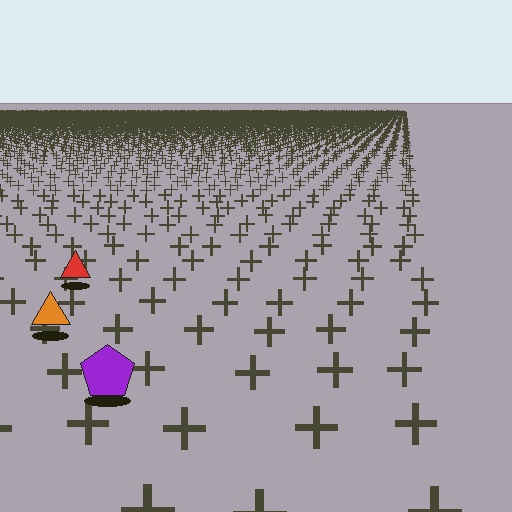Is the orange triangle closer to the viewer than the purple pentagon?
No. The purple pentagon is closer — you can tell from the texture gradient: the ground texture is coarser near it.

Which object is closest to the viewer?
The purple pentagon is closest. The texture marks near it are larger and more spread out.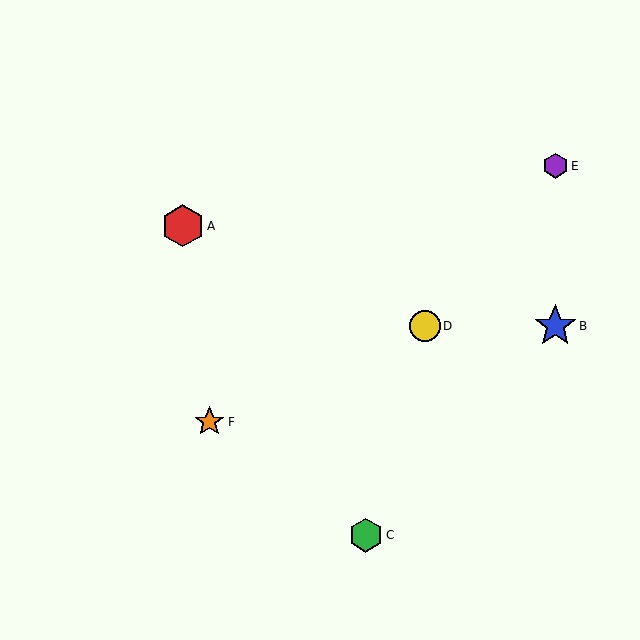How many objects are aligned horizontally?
2 objects (B, D) are aligned horizontally.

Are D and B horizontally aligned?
Yes, both are at y≈326.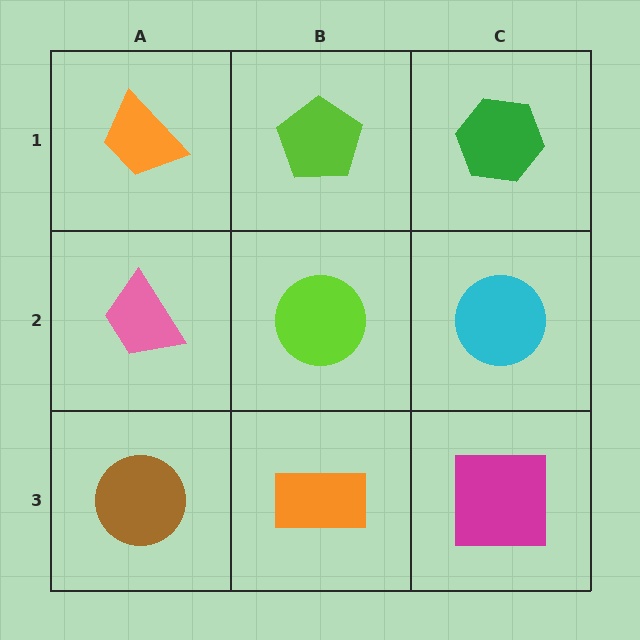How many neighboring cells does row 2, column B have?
4.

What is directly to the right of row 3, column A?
An orange rectangle.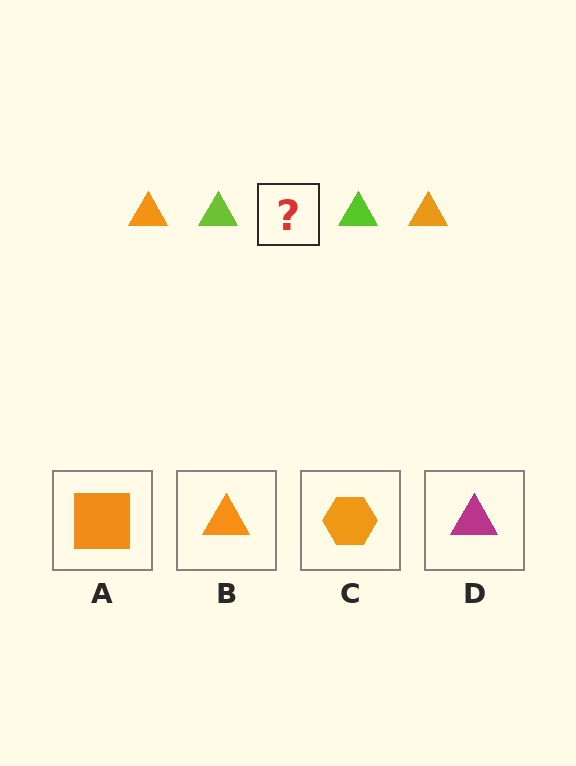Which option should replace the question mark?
Option B.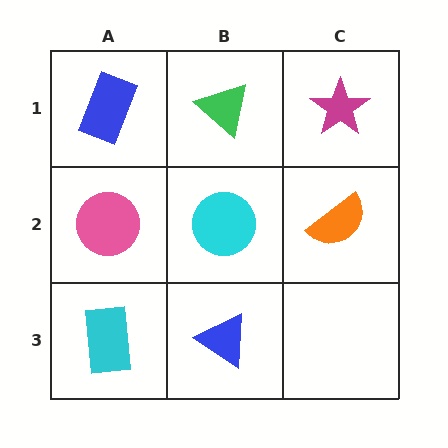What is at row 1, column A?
A blue rectangle.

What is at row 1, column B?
A green triangle.